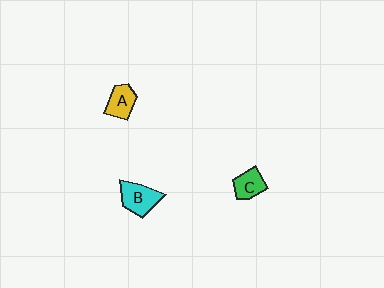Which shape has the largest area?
Shape B (cyan).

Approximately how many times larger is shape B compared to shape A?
Approximately 1.3 times.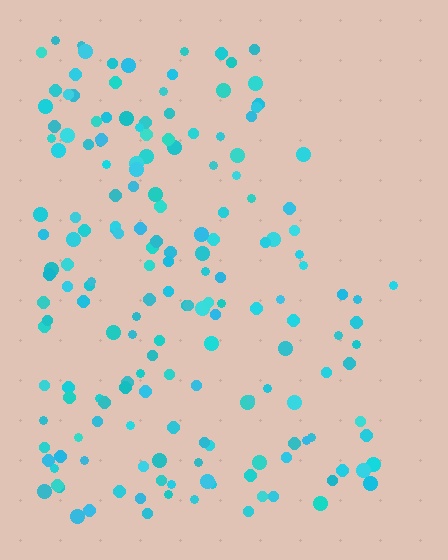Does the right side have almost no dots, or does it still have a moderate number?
Still a moderate number, just noticeably fewer than the left.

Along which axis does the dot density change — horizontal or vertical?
Horizontal.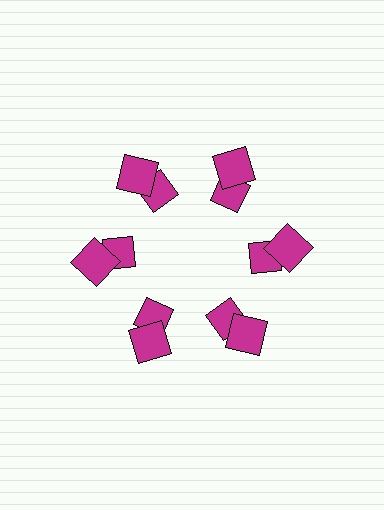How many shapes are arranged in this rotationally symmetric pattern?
There are 12 shapes, arranged in 6 groups of 2.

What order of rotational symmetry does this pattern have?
This pattern has 6-fold rotational symmetry.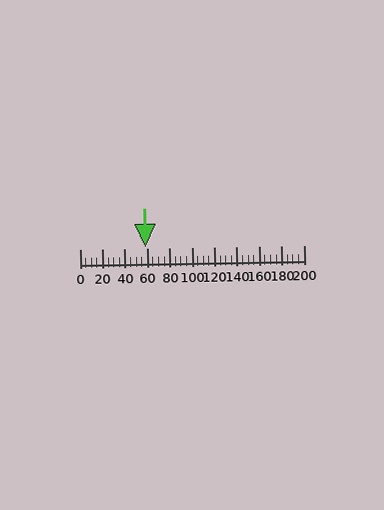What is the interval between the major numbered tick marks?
The major tick marks are spaced 20 units apart.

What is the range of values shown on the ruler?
The ruler shows values from 0 to 200.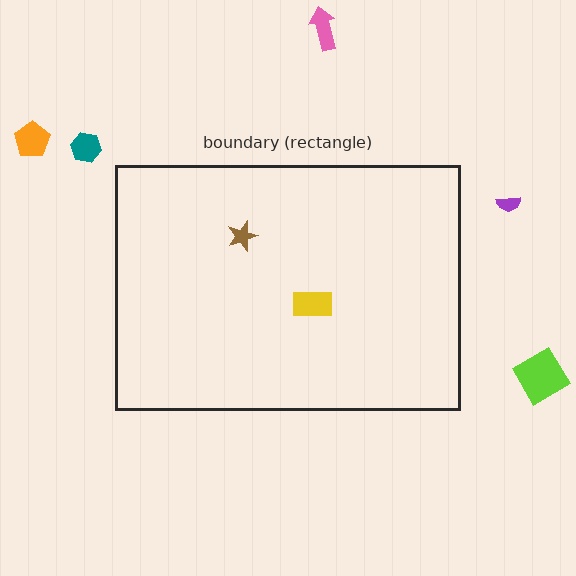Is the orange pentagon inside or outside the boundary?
Outside.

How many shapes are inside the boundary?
2 inside, 5 outside.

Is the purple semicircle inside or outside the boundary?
Outside.